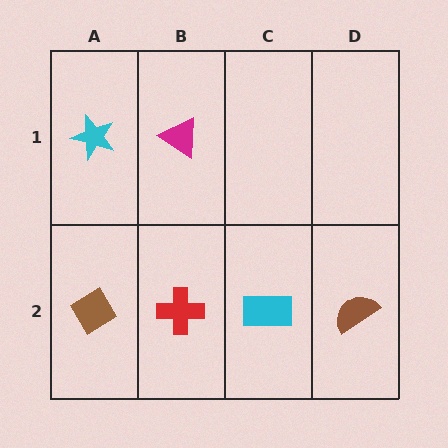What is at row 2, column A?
A brown diamond.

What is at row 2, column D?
A brown semicircle.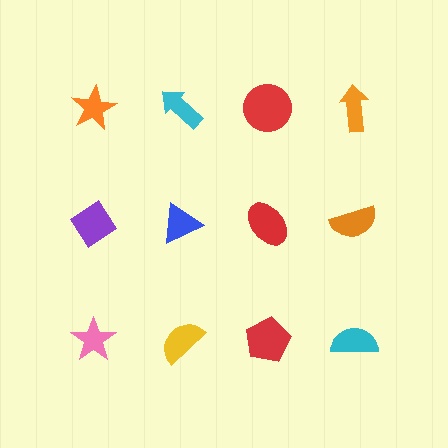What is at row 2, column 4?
An orange semicircle.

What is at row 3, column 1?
A pink star.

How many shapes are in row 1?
4 shapes.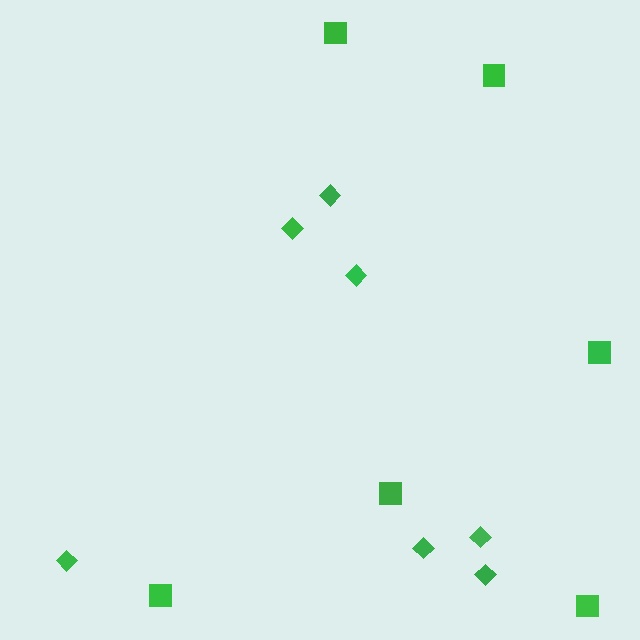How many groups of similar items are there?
There are 2 groups: one group of diamonds (7) and one group of squares (6).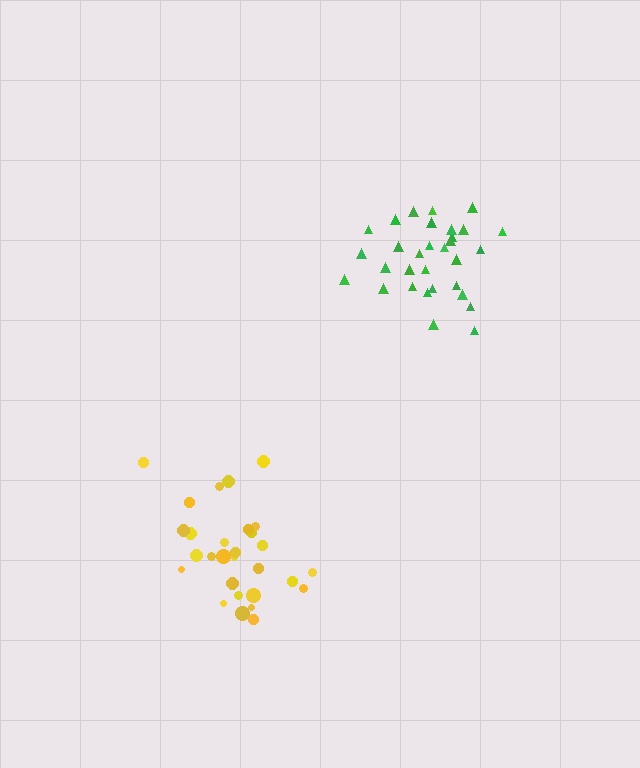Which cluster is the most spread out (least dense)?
Yellow.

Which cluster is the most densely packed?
Green.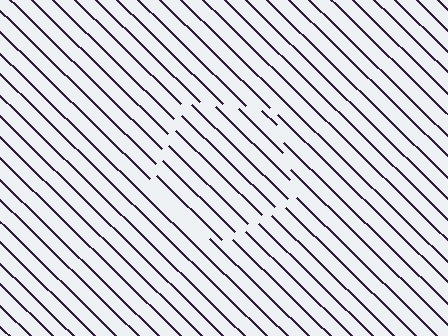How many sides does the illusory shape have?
5 sides — the line-ends trace a pentagon.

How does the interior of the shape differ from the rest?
The interior of the shape contains the same grating, shifted by half a period — the contour is defined by the phase discontinuity where line-ends from the inner and outer gratings abut.